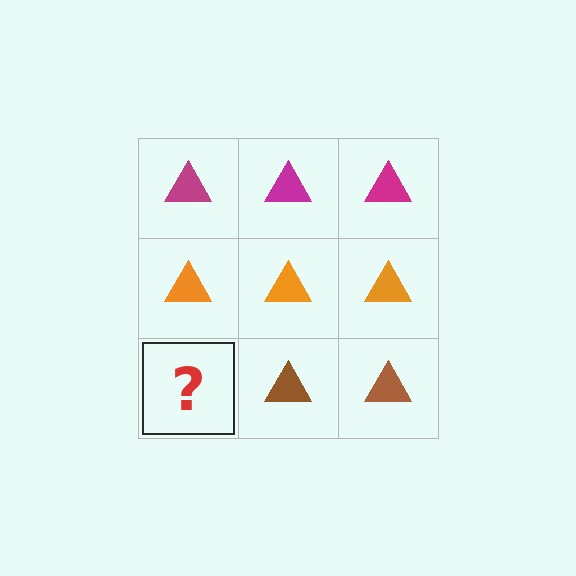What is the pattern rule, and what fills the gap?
The rule is that each row has a consistent color. The gap should be filled with a brown triangle.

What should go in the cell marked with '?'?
The missing cell should contain a brown triangle.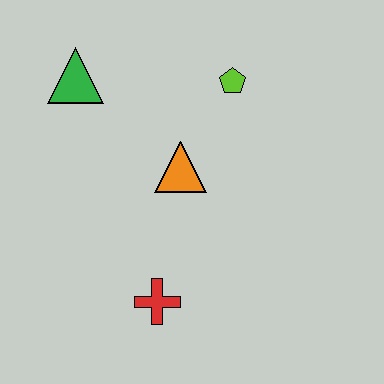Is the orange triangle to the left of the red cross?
No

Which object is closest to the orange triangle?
The lime pentagon is closest to the orange triangle.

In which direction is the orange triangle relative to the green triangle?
The orange triangle is to the right of the green triangle.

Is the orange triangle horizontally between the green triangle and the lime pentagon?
Yes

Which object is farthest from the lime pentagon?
The red cross is farthest from the lime pentagon.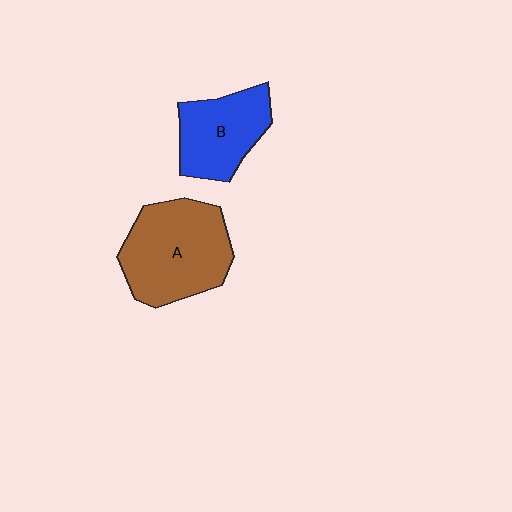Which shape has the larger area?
Shape A (brown).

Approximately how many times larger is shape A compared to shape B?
Approximately 1.4 times.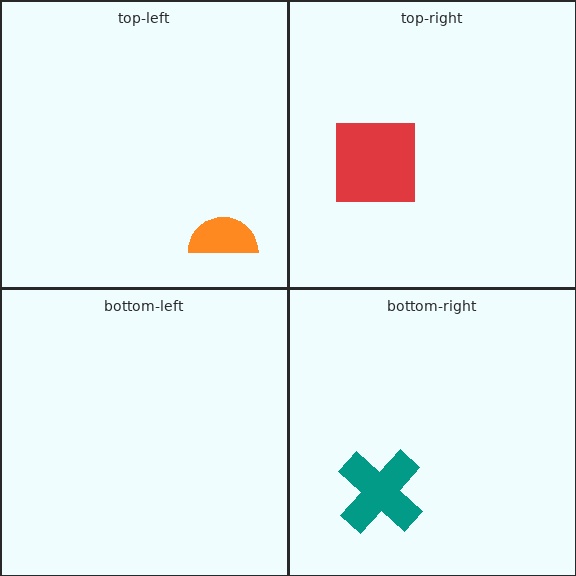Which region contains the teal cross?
The bottom-right region.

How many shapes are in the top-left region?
1.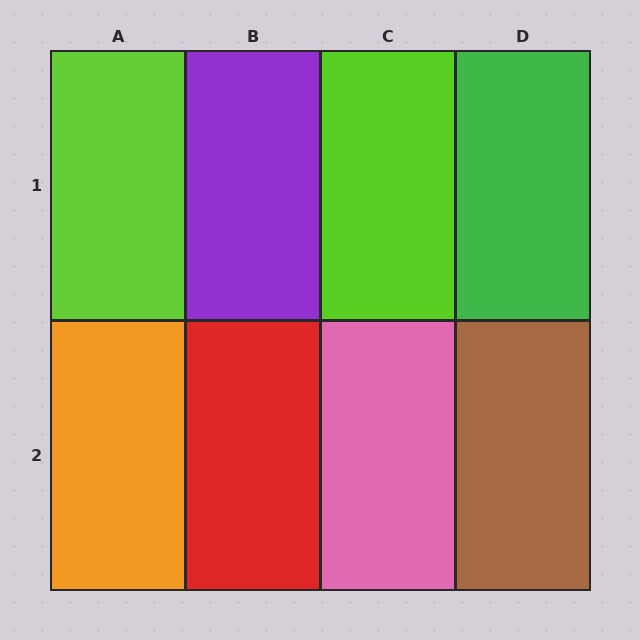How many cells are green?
1 cell is green.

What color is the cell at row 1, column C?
Lime.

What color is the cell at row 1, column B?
Purple.